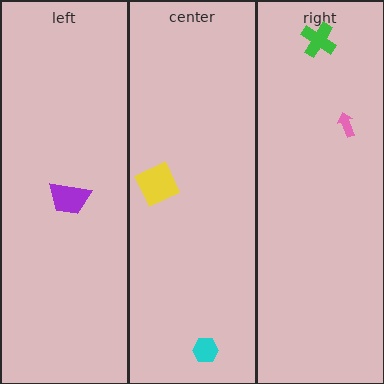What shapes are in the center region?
The yellow square, the cyan hexagon.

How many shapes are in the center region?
2.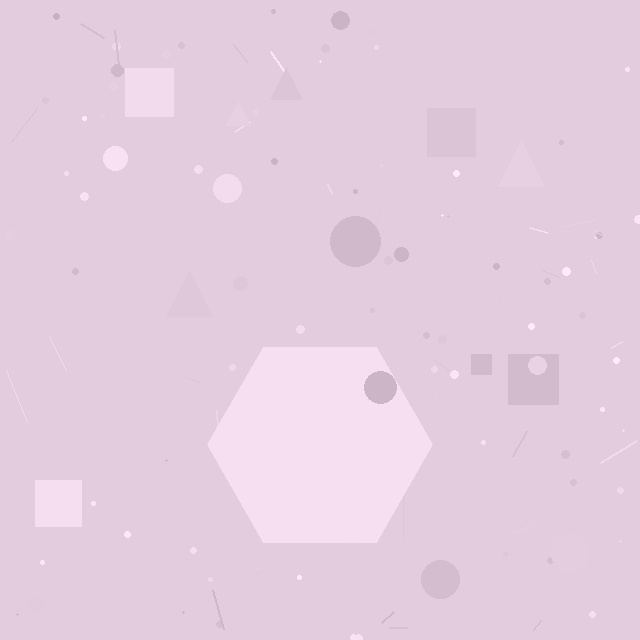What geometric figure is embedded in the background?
A hexagon is embedded in the background.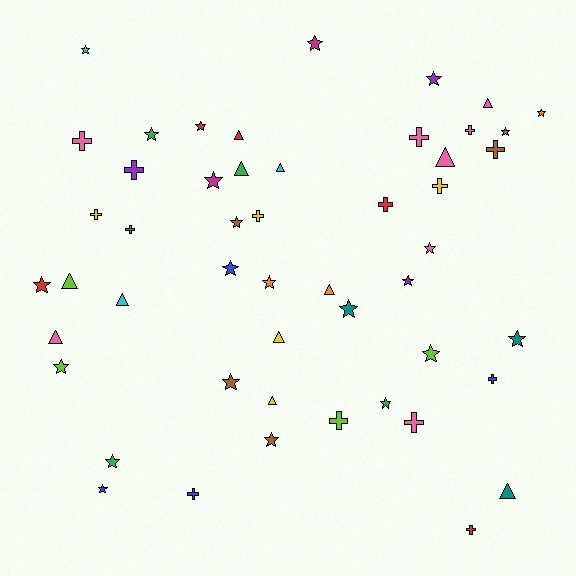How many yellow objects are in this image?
There are 5 yellow objects.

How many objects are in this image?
There are 50 objects.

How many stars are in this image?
There are 23 stars.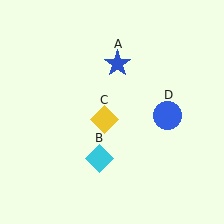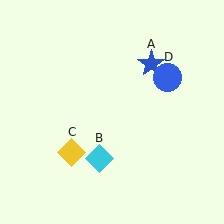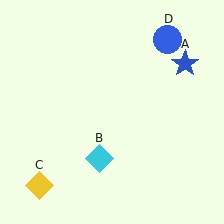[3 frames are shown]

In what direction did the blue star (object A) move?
The blue star (object A) moved right.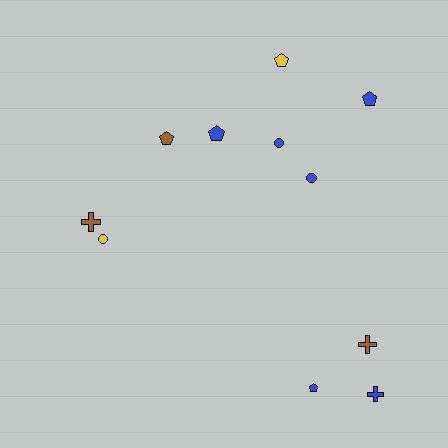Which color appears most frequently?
Blue, with 6 objects.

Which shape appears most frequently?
Pentagon, with 5 objects.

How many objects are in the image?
There are 11 objects.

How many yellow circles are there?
There is 1 yellow circle.